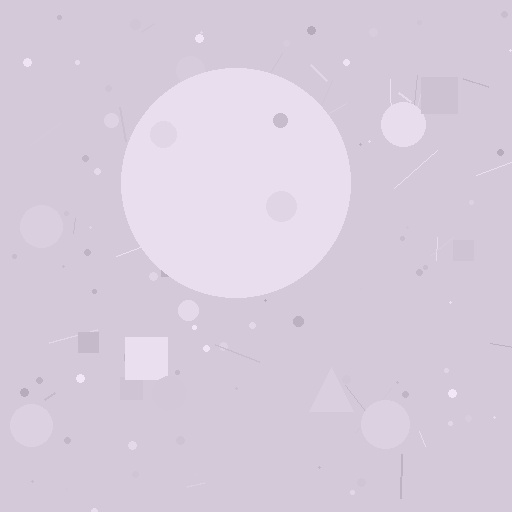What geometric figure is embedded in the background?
A circle is embedded in the background.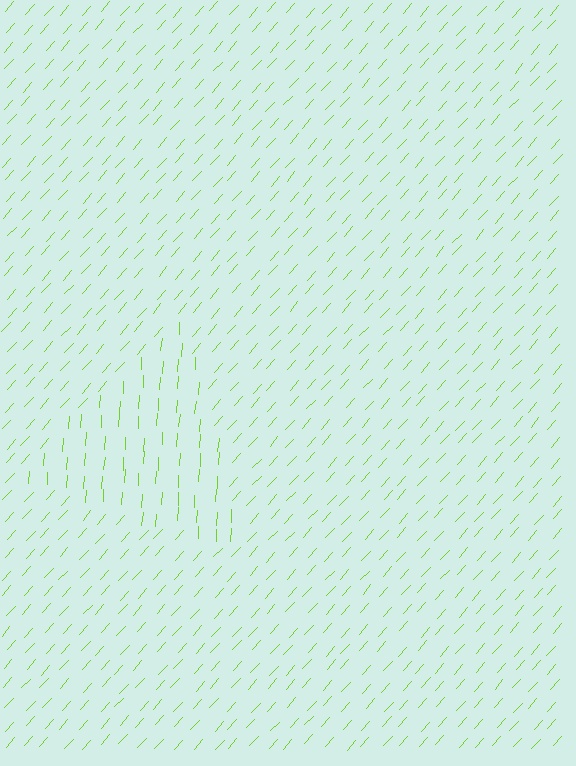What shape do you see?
I see a triangle.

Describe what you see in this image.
The image is filled with small lime line segments. A triangle region in the image has lines oriented differently from the surrounding lines, creating a visible texture boundary.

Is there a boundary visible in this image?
Yes, there is a texture boundary formed by a change in line orientation.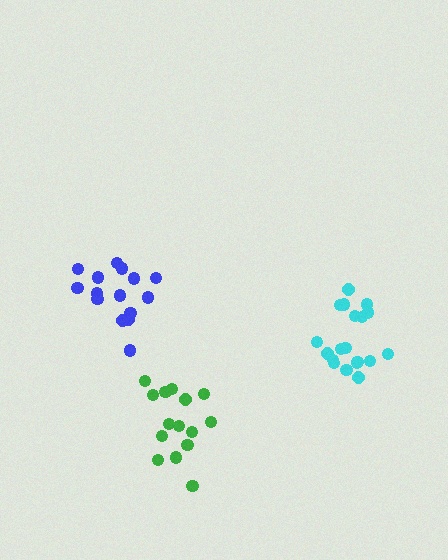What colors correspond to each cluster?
The clusters are colored: green, cyan, blue.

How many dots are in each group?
Group 1: 15 dots, Group 2: 19 dots, Group 3: 15 dots (49 total).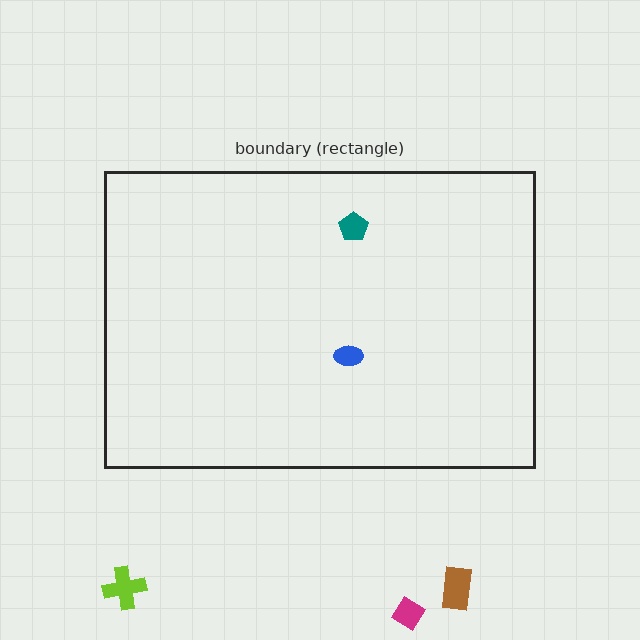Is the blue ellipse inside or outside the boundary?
Inside.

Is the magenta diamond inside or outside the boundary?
Outside.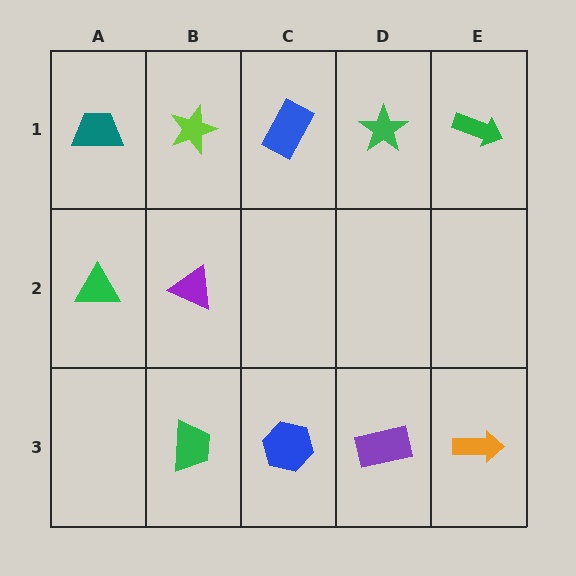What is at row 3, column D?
A purple rectangle.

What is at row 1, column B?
A lime star.